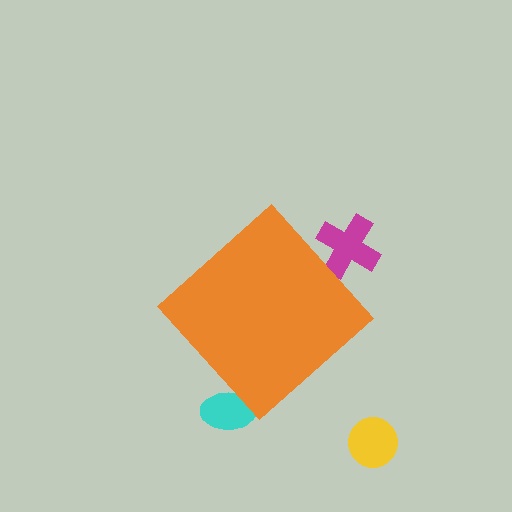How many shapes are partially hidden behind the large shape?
2 shapes are partially hidden.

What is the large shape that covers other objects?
An orange diamond.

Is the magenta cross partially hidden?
Yes, the magenta cross is partially hidden behind the orange diamond.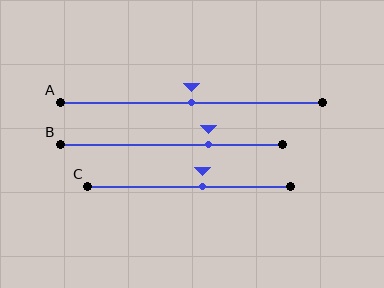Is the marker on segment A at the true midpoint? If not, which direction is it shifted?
Yes, the marker on segment A is at the true midpoint.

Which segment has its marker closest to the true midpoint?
Segment A has its marker closest to the true midpoint.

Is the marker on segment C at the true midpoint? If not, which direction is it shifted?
No, the marker on segment C is shifted to the right by about 7% of the segment length.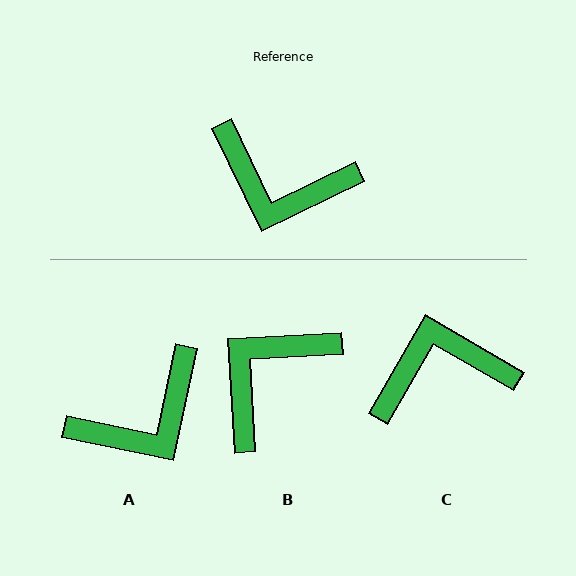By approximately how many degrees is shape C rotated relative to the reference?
Approximately 146 degrees clockwise.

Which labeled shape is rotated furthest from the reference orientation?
C, about 146 degrees away.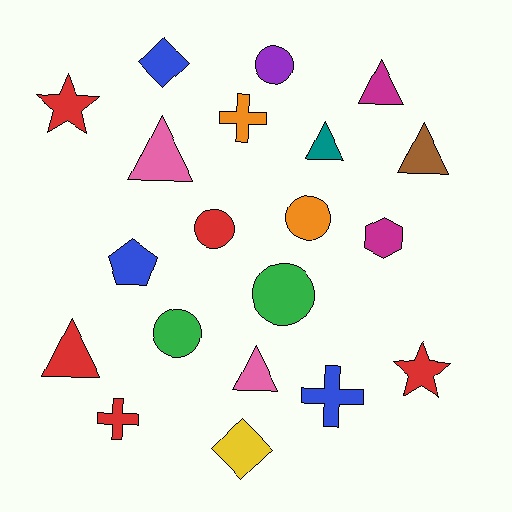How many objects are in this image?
There are 20 objects.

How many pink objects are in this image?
There are 2 pink objects.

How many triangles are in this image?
There are 6 triangles.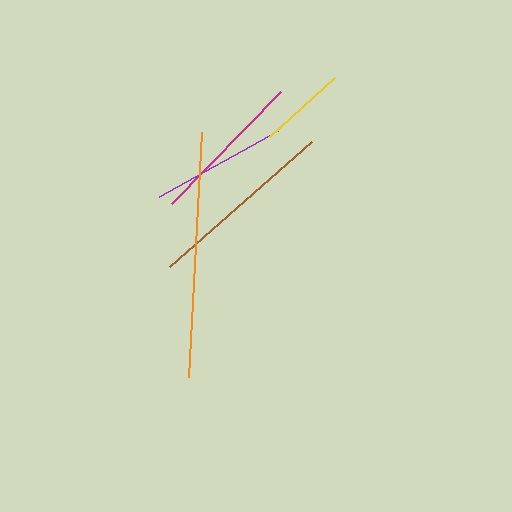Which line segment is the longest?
The orange line is the longest at approximately 246 pixels.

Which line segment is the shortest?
The yellow line is the shortest at approximately 89 pixels.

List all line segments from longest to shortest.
From longest to shortest: orange, brown, magenta, purple, yellow.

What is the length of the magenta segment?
The magenta segment is approximately 156 pixels long.